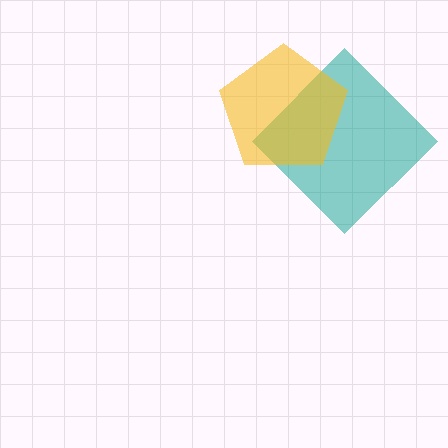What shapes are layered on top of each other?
The layered shapes are: a teal diamond, a yellow pentagon.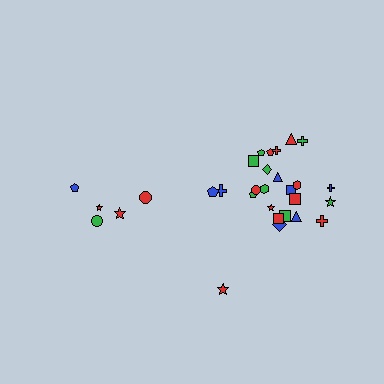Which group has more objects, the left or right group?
The right group.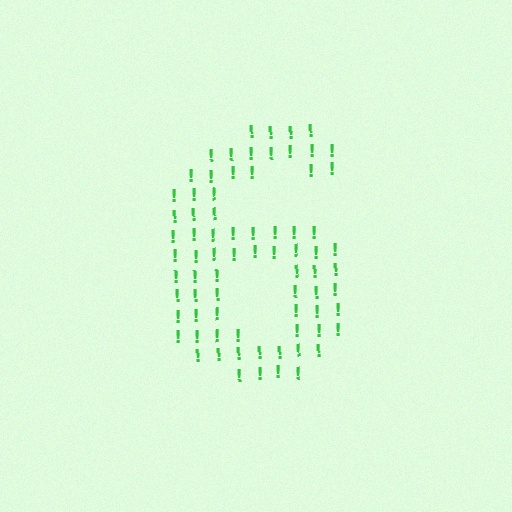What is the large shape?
The large shape is the digit 6.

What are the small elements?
The small elements are exclamation marks.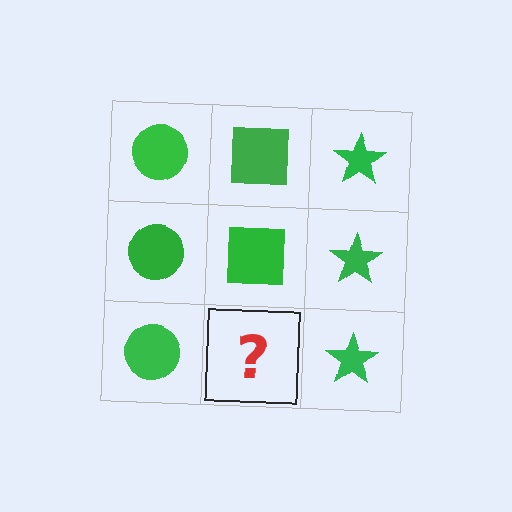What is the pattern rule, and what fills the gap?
The rule is that each column has a consistent shape. The gap should be filled with a green square.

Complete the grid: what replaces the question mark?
The question mark should be replaced with a green square.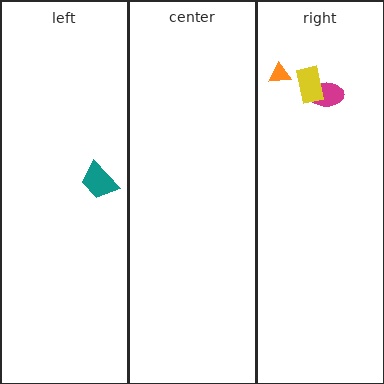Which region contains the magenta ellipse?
The right region.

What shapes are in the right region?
The magenta ellipse, the orange triangle, the yellow rectangle.